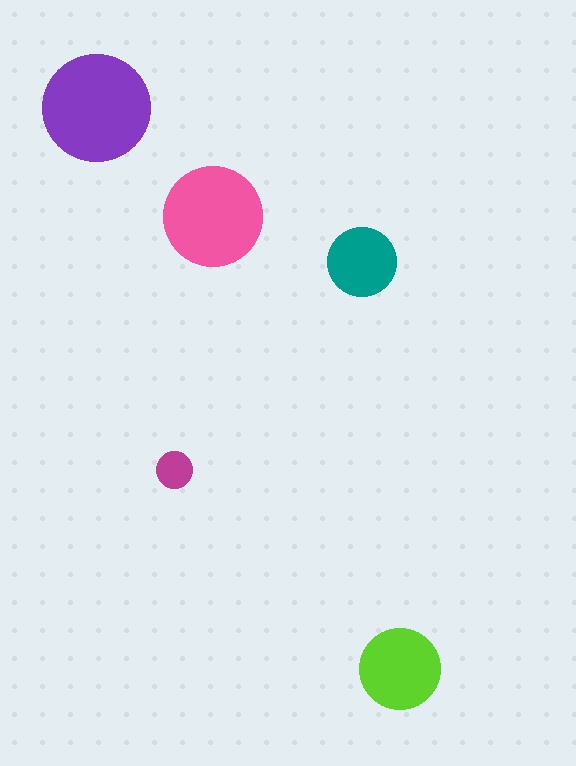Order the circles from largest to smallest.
the purple one, the pink one, the lime one, the teal one, the magenta one.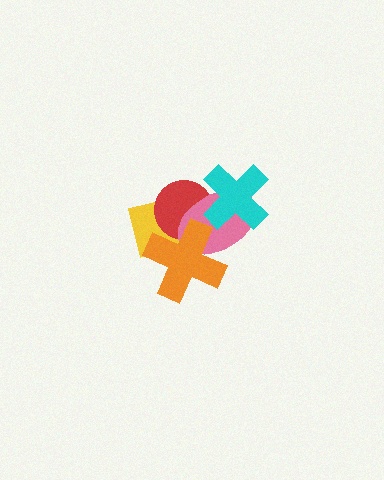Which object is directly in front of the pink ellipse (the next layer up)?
The cyan cross is directly in front of the pink ellipse.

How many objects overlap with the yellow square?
3 objects overlap with the yellow square.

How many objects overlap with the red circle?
4 objects overlap with the red circle.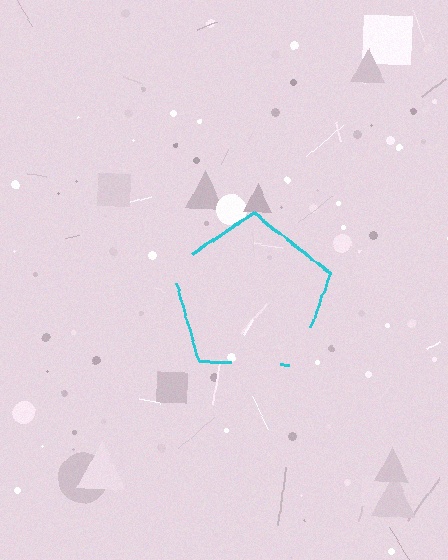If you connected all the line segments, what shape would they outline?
They would outline a pentagon.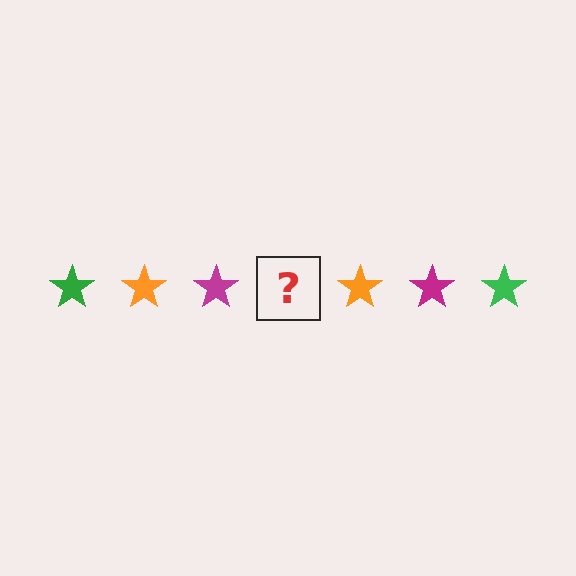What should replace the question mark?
The question mark should be replaced with a green star.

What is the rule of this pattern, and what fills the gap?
The rule is that the pattern cycles through green, orange, magenta stars. The gap should be filled with a green star.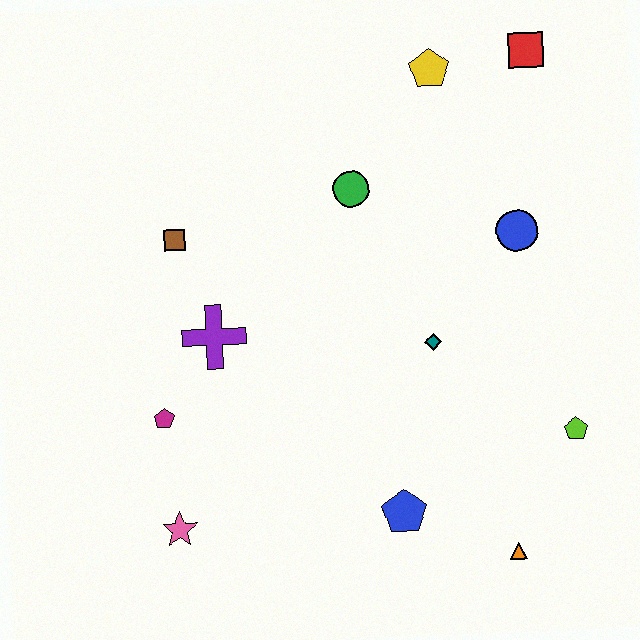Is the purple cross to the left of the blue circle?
Yes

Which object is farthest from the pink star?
The red square is farthest from the pink star.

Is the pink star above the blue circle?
No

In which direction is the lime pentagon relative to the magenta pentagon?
The lime pentagon is to the right of the magenta pentagon.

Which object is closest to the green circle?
The yellow pentagon is closest to the green circle.